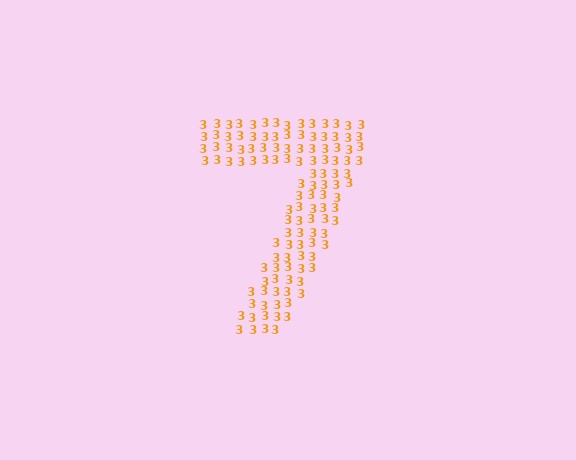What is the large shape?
The large shape is the digit 7.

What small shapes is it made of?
It is made of small digit 3's.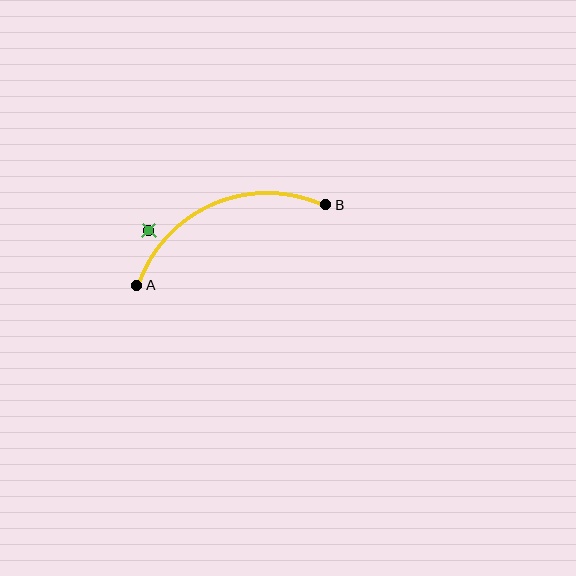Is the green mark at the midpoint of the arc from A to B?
No — the green mark does not lie on the arc at all. It sits slightly outside the curve.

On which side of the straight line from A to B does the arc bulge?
The arc bulges above the straight line connecting A and B.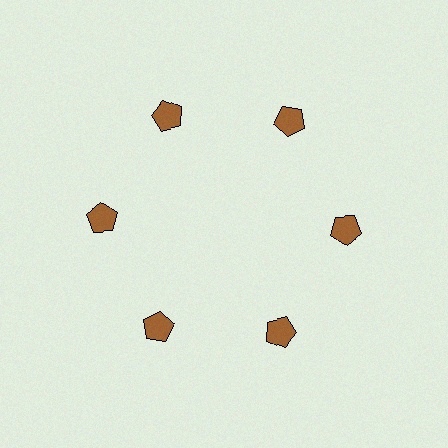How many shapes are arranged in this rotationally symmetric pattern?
There are 6 shapes, arranged in 6 groups of 1.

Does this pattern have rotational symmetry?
Yes, this pattern has 6-fold rotational symmetry. It looks the same after rotating 60 degrees around the center.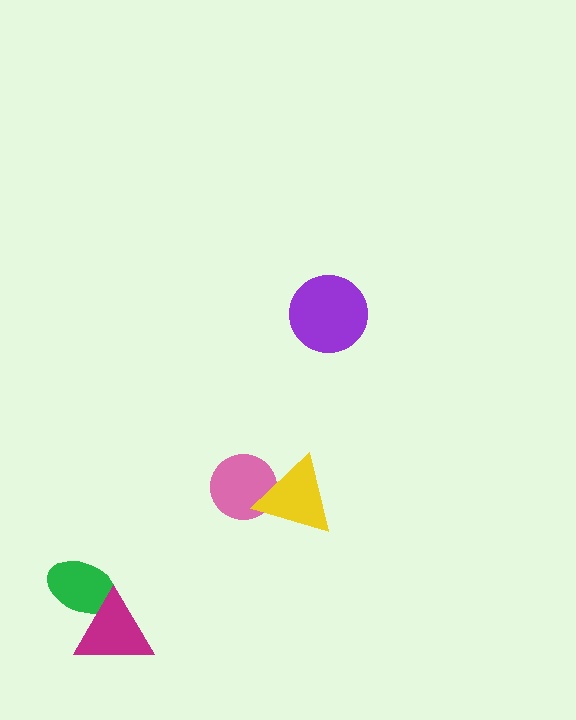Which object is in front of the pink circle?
The yellow triangle is in front of the pink circle.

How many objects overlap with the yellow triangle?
1 object overlaps with the yellow triangle.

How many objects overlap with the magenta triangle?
1 object overlaps with the magenta triangle.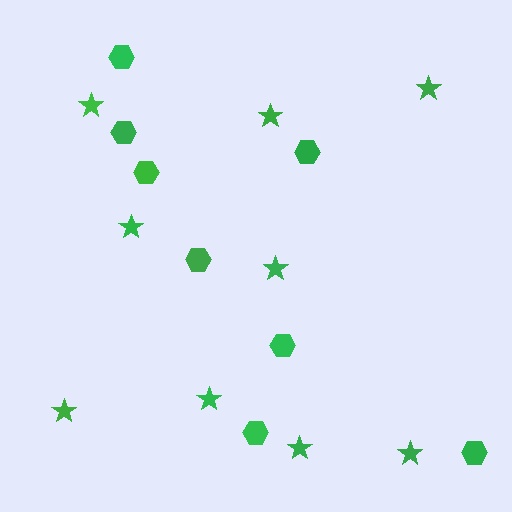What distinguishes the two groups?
There are 2 groups: one group of stars (9) and one group of hexagons (8).